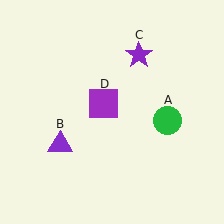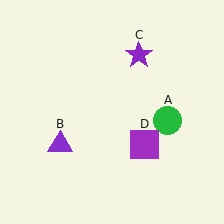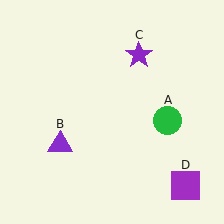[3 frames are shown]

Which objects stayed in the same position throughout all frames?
Green circle (object A) and purple triangle (object B) and purple star (object C) remained stationary.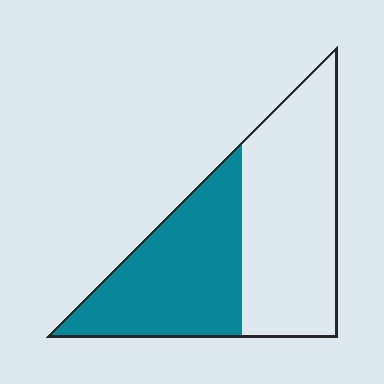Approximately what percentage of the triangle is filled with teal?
Approximately 45%.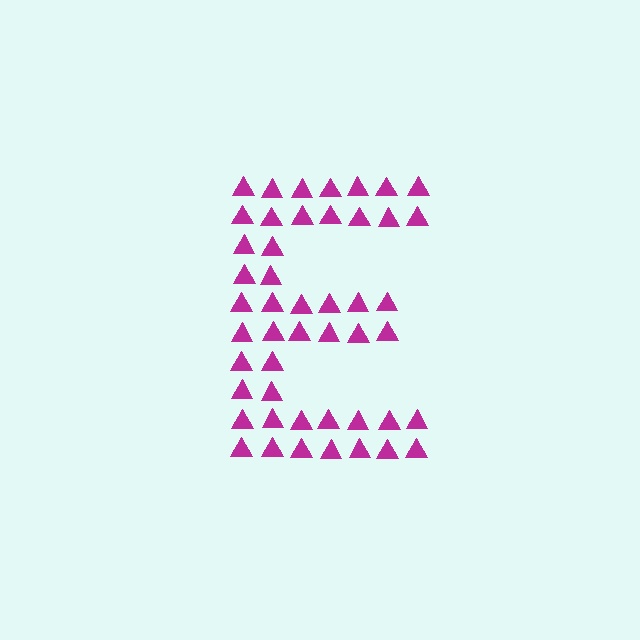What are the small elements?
The small elements are triangles.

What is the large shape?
The large shape is the letter E.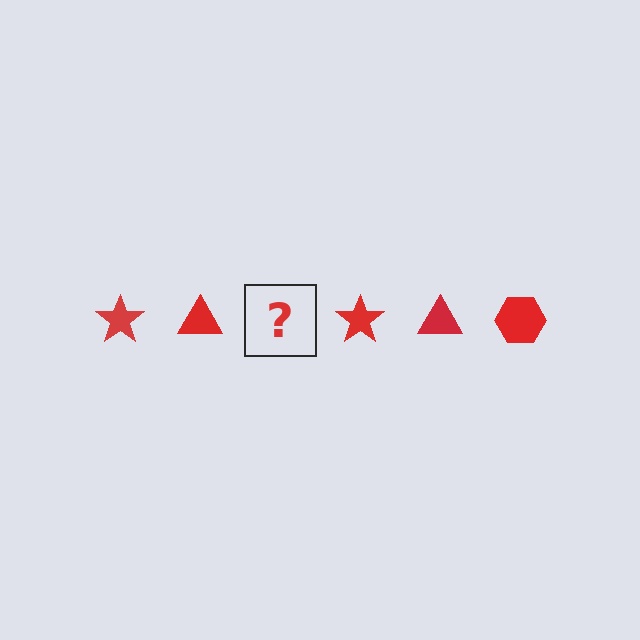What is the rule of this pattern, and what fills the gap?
The rule is that the pattern cycles through star, triangle, hexagon shapes in red. The gap should be filled with a red hexagon.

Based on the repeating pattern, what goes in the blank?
The blank should be a red hexagon.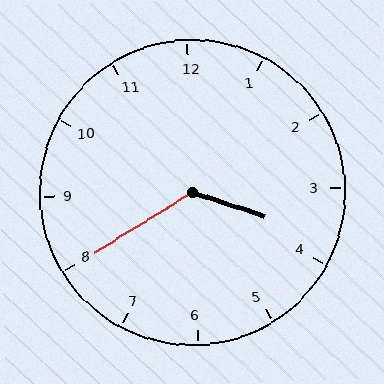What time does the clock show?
3:40.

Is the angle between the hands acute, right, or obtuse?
It is obtuse.